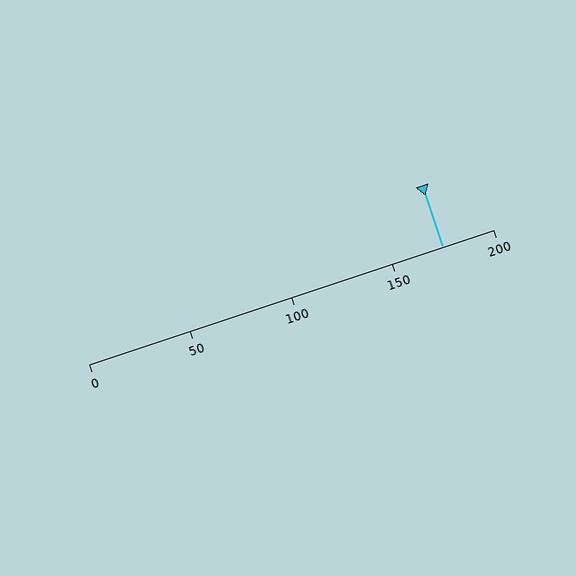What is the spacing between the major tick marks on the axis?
The major ticks are spaced 50 apart.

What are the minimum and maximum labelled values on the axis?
The axis runs from 0 to 200.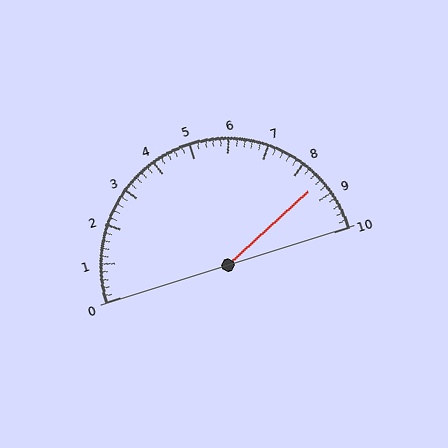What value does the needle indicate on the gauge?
The needle indicates approximately 8.6.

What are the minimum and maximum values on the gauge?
The gauge ranges from 0 to 10.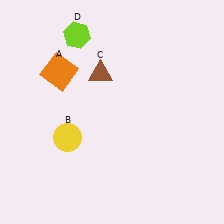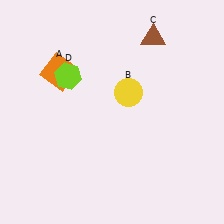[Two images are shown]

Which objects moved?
The objects that moved are: the yellow circle (B), the brown triangle (C), the lime hexagon (D).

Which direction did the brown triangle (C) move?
The brown triangle (C) moved right.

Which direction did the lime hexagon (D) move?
The lime hexagon (D) moved down.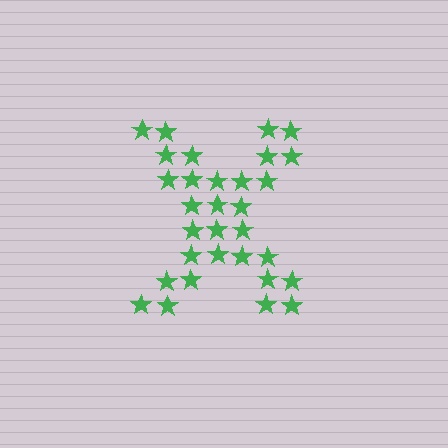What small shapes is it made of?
It is made of small stars.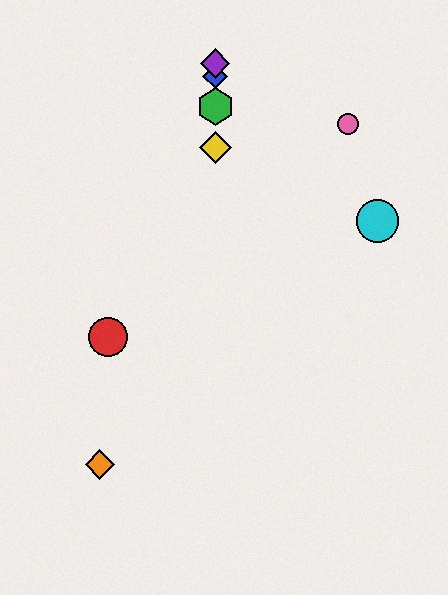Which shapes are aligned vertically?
The blue diamond, the green hexagon, the yellow diamond, the purple diamond are aligned vertically.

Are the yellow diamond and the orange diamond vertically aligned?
No, the yellow diamond is at x≈215 and the orange diamond is at x≈100.